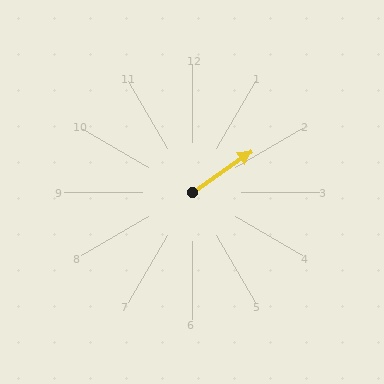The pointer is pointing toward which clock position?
Roughly 2 o'clock.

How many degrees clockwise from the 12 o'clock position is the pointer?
Approximately 55 degrees.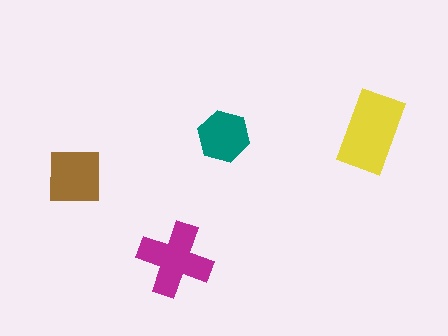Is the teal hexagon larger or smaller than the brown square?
Smaller.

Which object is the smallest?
The teal hexagon.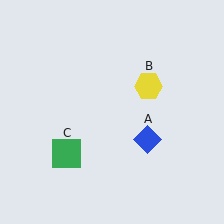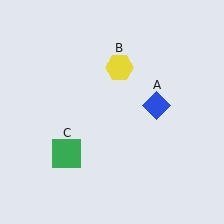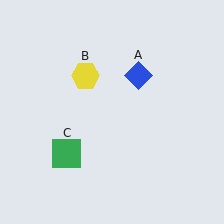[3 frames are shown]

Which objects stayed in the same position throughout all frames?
Green square (object C) remained stationary.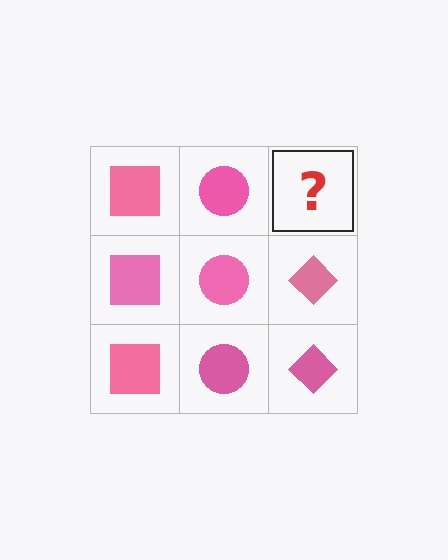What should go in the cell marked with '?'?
The missing cell should contain a pink diamond.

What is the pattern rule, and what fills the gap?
The rule is that each column has a consistent shape. The gap should be filled with a pink diamond.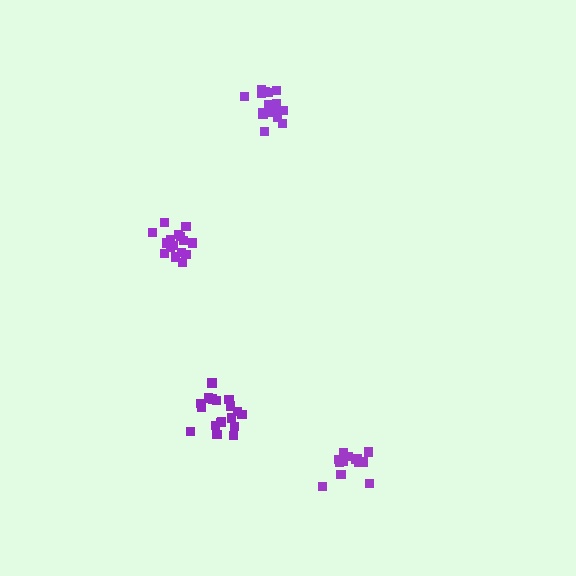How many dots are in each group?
Group 1: 17 dots, Group 2: 18 dots, Group 3: 17 dots, Group 4: 13 dots (65 total).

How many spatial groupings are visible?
There are 4 spatial groupings.